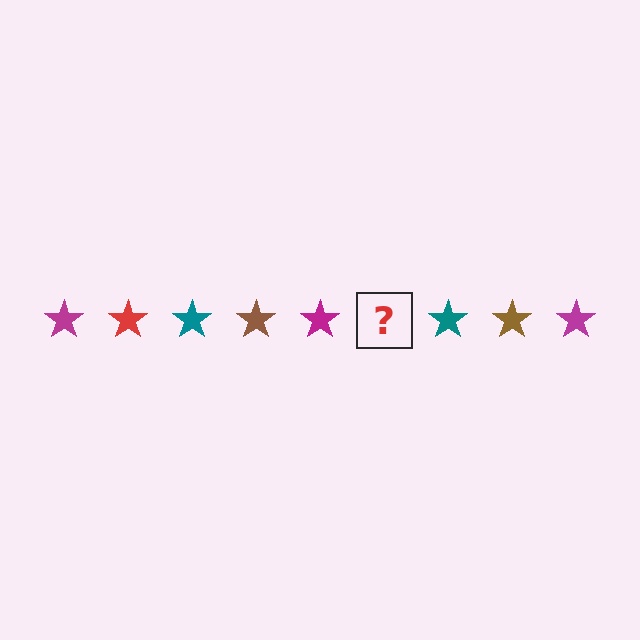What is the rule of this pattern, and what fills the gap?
The rule is that the pattern cycles through magenta, red, teal, brown stars. The gap should be filled with a red star.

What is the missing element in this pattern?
The missing element is a red star.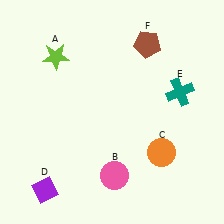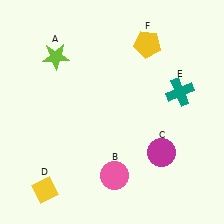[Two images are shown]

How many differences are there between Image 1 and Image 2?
There are 3 differences between the two images.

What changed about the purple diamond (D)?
In Image 1, D is purple. In Image 2, it changed to yellow.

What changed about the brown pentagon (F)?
In Image 1, F is brown. In Image 2, it changed to yellow.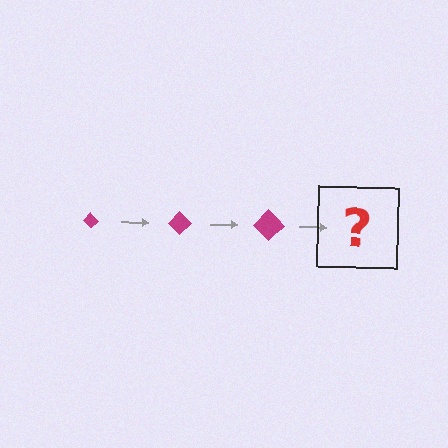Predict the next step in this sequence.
The next step is a magenta diamond, larger than the previous one.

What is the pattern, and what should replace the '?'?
The pattern is that the diamond gets progressively larger each step. The '?' should be a magenta diamond, larger than the previous one.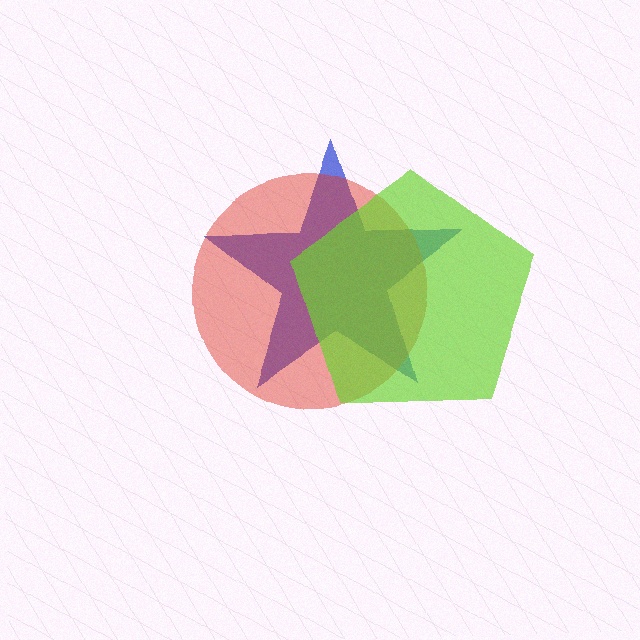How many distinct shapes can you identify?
There are 3 distinct shapes: a blue star, a red circle, a lime pentagon.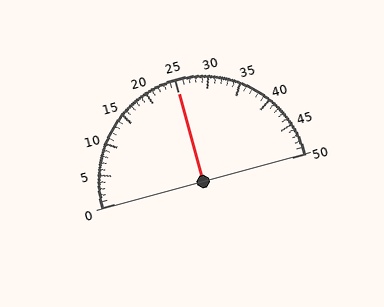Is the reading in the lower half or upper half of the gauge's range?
The reading is in the upper half of the range (0 to 50).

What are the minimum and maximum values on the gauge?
The gauge ranges from 0 to 50.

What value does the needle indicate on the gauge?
The needle indicates approximately 25.